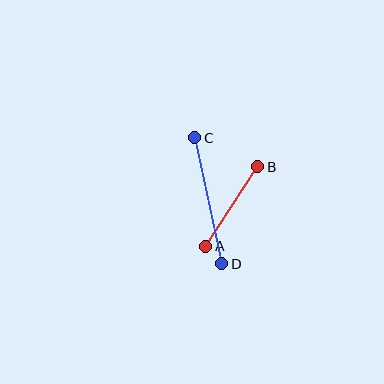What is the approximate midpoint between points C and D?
The midpoint is at approximately (208, 201) pixels.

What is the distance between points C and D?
The distance is approximately 129 pixels.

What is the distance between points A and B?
The distance is approximately 95 pixels.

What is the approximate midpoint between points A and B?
The midpoint is at approximately (232, 207) pixels.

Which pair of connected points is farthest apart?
Points C and D are farthest apart.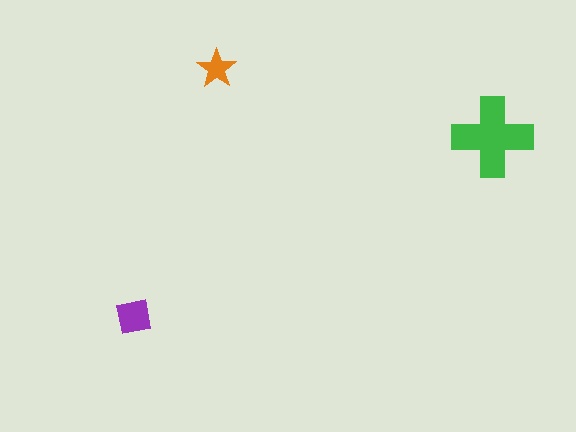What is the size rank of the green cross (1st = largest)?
1st.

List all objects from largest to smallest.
The green cross, the purple square, the orange star.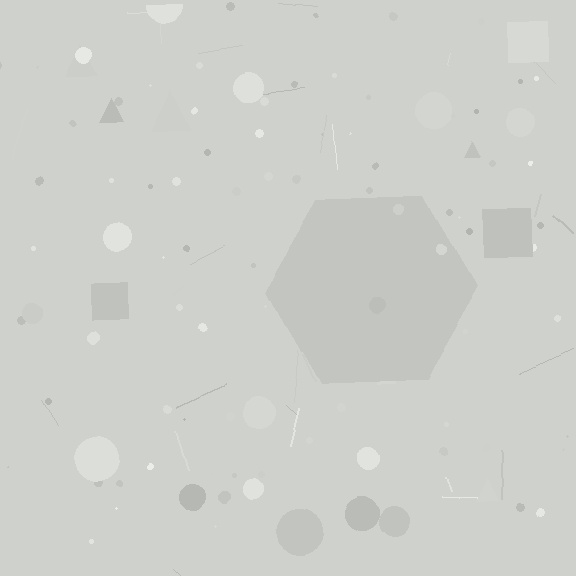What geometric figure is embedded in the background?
A hexagon is embedded in the background.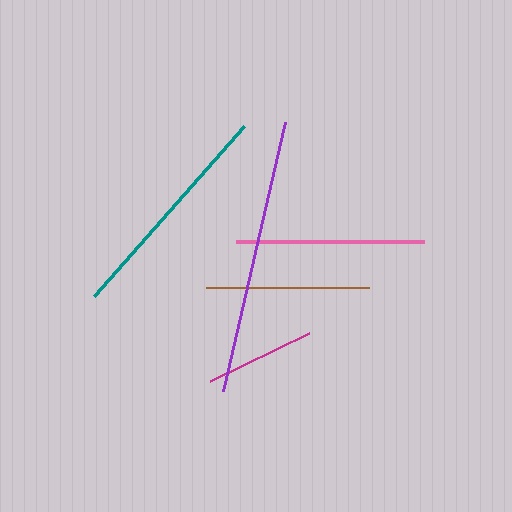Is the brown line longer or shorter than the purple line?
The purple line is longer than the brown line.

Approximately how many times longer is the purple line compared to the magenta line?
The purple line is approximately 2.5 times the length of the magenta line.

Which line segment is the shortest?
The magenta line is the shortest at approximately 110 pixels.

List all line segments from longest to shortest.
From longest to shortest: purple, teal, pink, brown, magenta.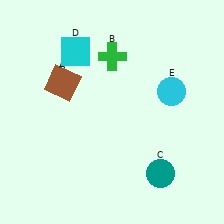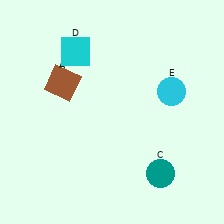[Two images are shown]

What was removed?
The green cross (B) was removed in Image 2.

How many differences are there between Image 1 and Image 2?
There is 1 difference between the two images.